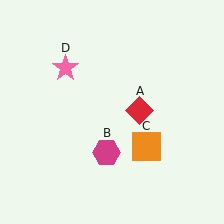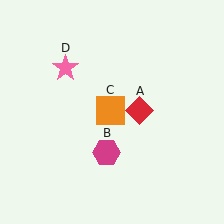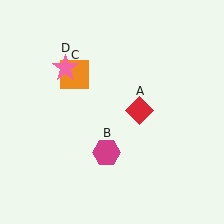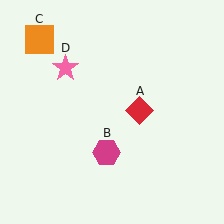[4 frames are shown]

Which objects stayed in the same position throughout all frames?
Red diamond (object A) and magenta hexagon (object B) and pink star (object D) remained stationary.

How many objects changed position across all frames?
1 object changed position: orange square (object C).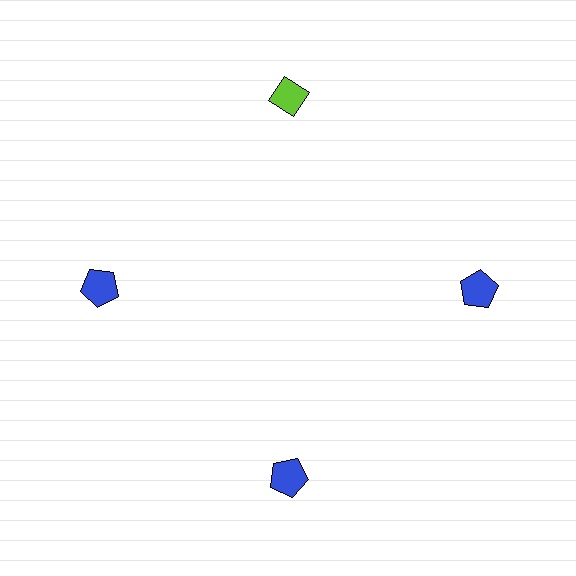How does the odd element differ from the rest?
It differs in both color (lime instead of blue) and shape (diamond instead of pentagon).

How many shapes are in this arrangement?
There are 4 shapes arranged in a ring pattern.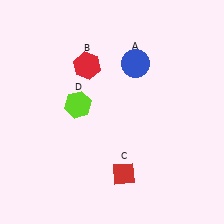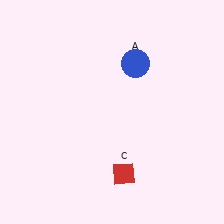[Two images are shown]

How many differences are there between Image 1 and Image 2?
There are 2 differences between the two images.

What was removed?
The lime hexagon (D), the red hexagon (B) were removed in Image 2.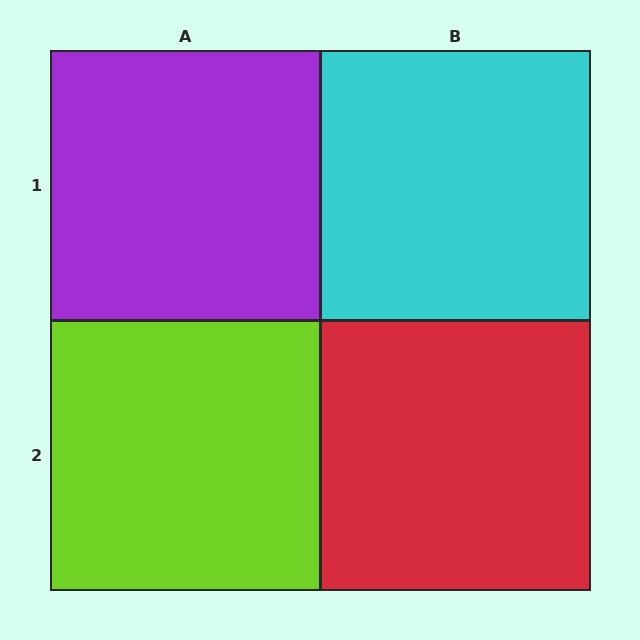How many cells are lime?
1 cell is lime.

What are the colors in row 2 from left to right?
Lime, red.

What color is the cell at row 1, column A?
Purple.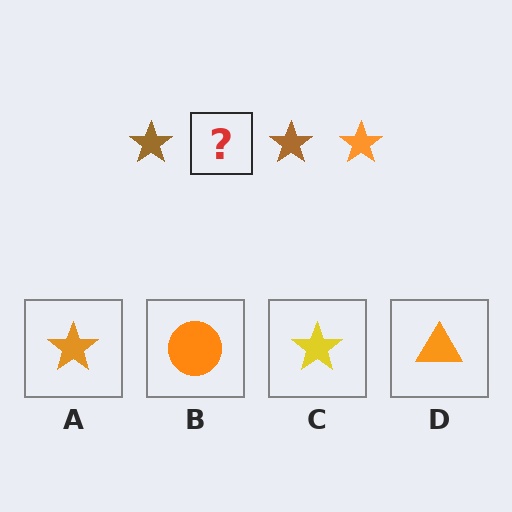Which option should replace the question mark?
Option A.